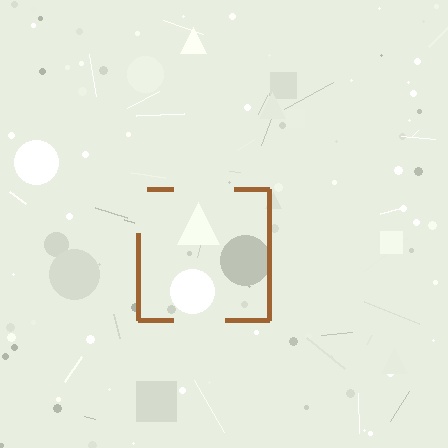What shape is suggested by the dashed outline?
The dashed outline suggests a square.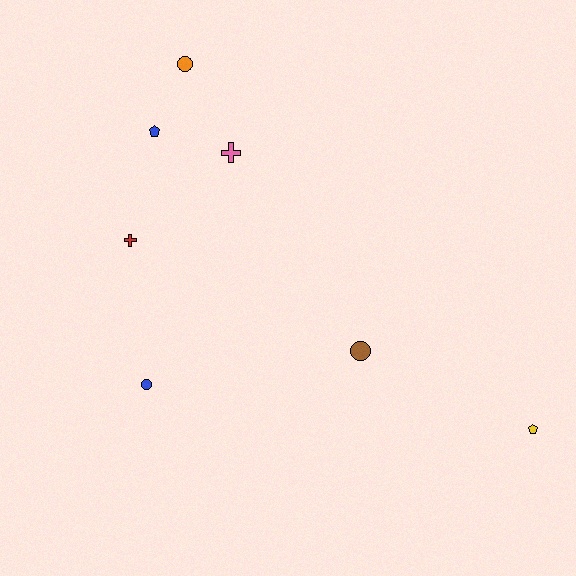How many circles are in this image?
There are 3 circles.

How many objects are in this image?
There are 7 objects.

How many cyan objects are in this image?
There are no cyan objects.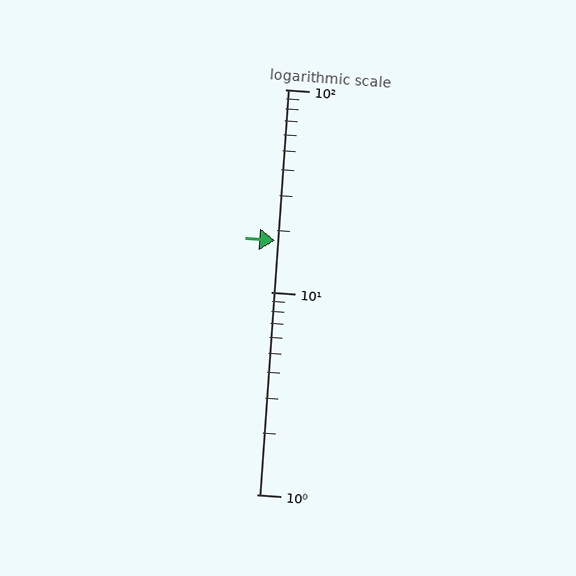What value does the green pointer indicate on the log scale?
The pointer indicates approximately 18.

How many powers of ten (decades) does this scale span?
The scale spans 2 decades, from 1 to 100.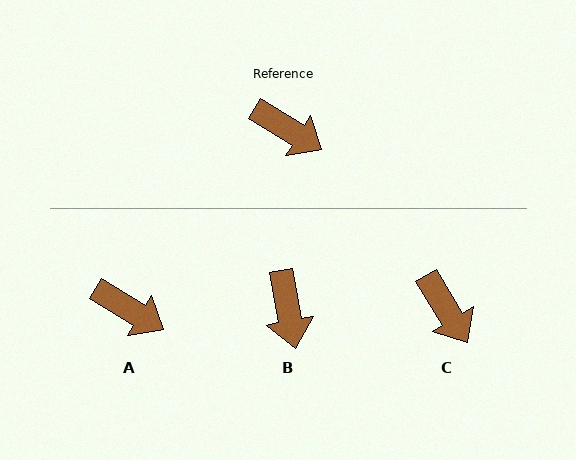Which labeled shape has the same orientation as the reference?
A.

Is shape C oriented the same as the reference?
No, it is off by about 27 degrees.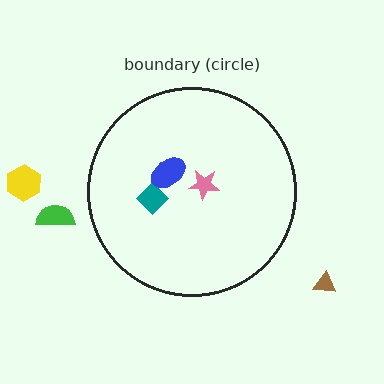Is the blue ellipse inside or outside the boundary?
Inside.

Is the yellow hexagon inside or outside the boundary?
Outside.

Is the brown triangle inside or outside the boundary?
Outside.